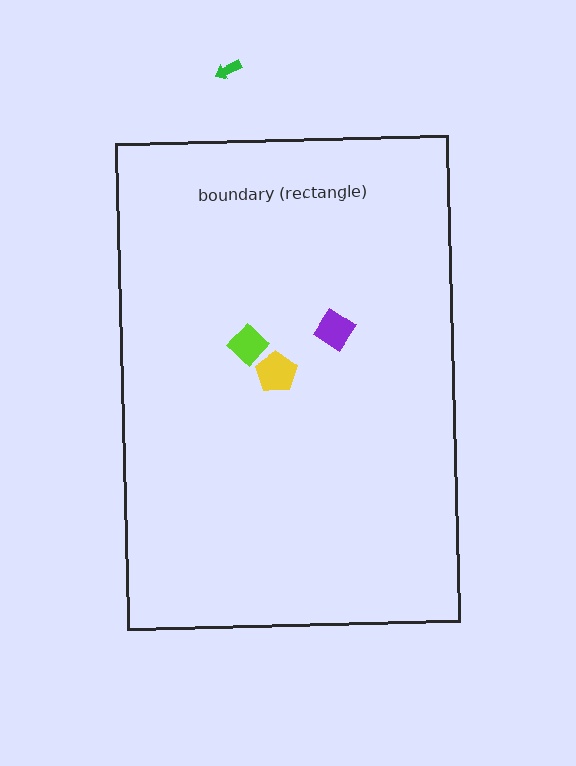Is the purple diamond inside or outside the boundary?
Inside.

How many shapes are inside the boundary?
3 inside, 1 outside.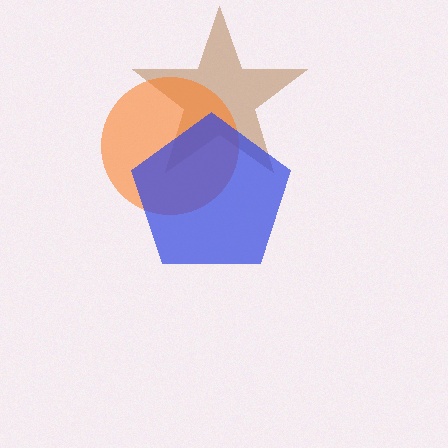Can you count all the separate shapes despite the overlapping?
Yes, there are 3 separate shapes.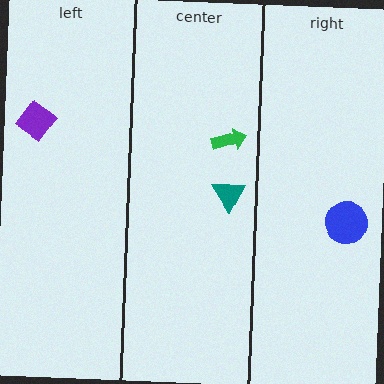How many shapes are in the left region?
1.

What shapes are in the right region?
The blue circle.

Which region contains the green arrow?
The center region.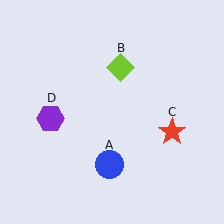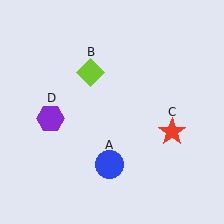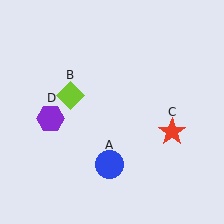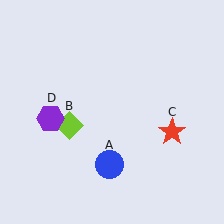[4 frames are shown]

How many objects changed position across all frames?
1 object changed position: lime diamond (object B).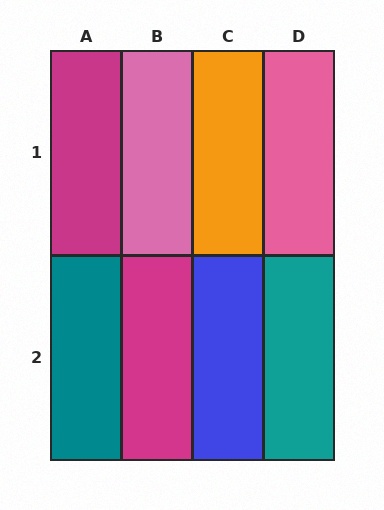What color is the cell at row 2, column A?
Teal.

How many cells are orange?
1 cell is orange.